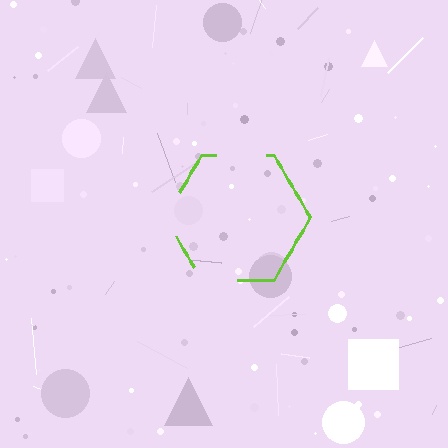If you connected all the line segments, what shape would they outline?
They would outline a hexagon.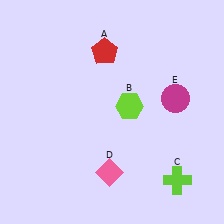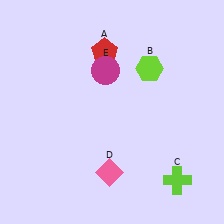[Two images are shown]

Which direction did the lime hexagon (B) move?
The lime hexagon (B) moved up.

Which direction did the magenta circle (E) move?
The magenta circle (E) moved left.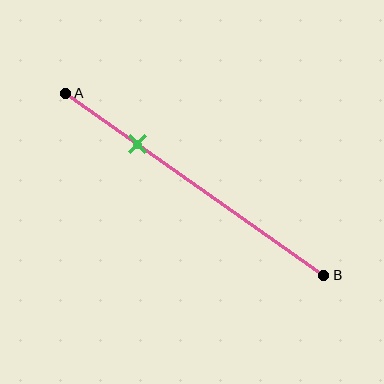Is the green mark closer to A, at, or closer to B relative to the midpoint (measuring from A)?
The green mark is closer to point A than the midpoint of segment AB.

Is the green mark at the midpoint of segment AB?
No, the mark is at about 30% from A, not at the 50% midpoint.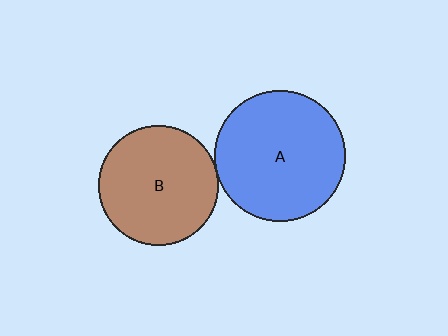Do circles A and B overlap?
Yes.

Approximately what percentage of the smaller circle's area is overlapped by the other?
Approximately 5%.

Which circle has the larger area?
Circle A (blue).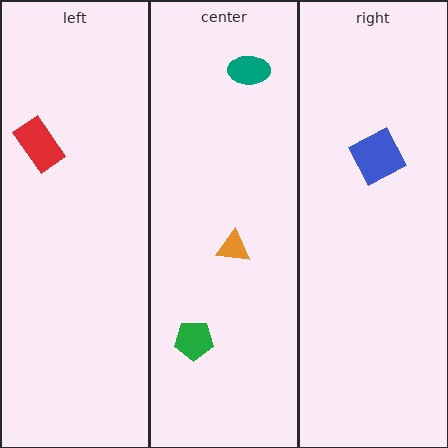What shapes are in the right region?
The blue square.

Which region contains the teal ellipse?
The center region.